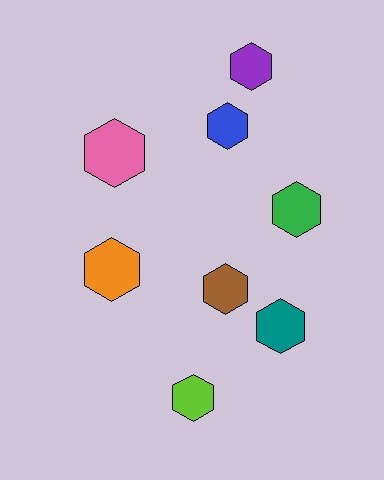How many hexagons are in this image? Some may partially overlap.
There are 8 hexagons.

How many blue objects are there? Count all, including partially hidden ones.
There is 1 blue object.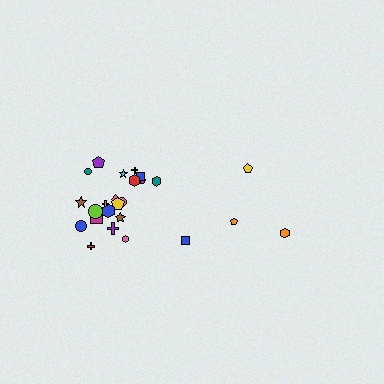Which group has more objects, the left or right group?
The left group.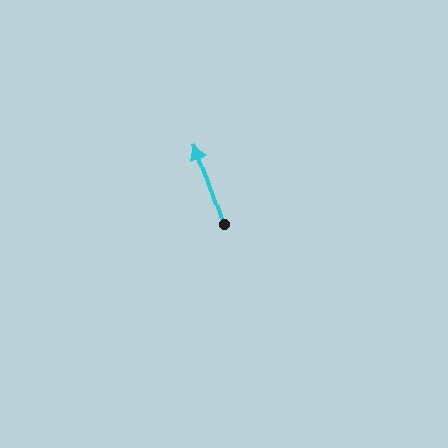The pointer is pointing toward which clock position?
Roughly 11 o'clock.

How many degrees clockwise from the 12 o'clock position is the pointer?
Approximately 341 degrees.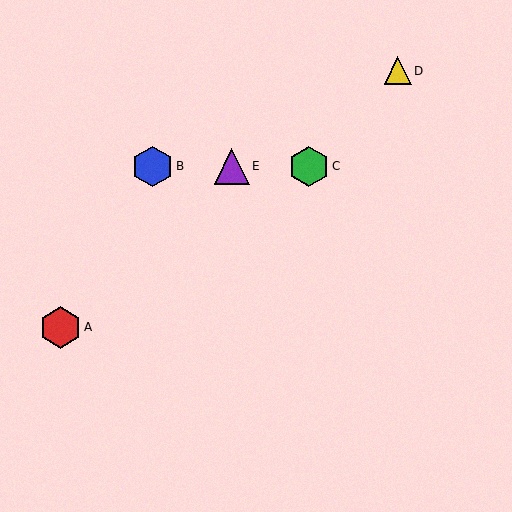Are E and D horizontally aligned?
No, E is at y≈166 and D is at y≈71.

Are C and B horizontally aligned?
Yes, both are at y≈166.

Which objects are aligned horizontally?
Objects B, C, E are aligned horizontally.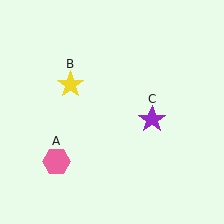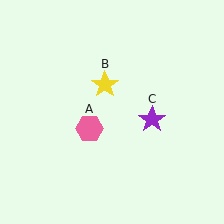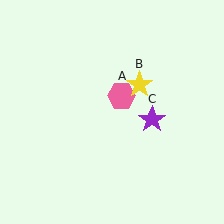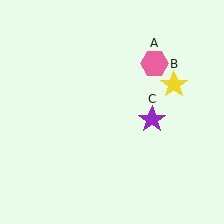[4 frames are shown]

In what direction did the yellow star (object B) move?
The yellow star (object B) moved right.